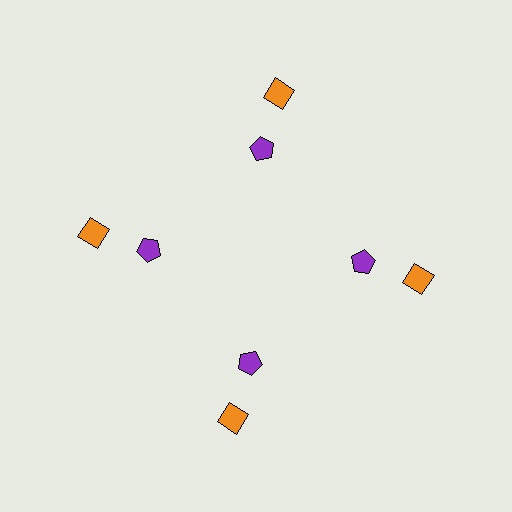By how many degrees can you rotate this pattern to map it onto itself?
The pattern maps onto itself every 90 degrees of rotation.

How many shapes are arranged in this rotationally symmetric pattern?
There are 8 shapes, arranged in 4 groups of 2.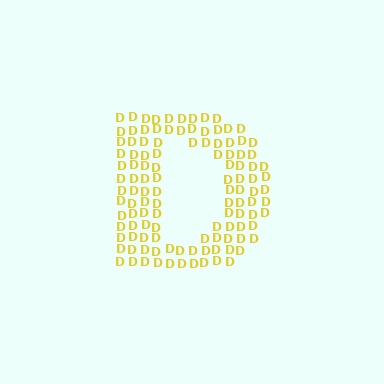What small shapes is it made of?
It is made of small letter D's.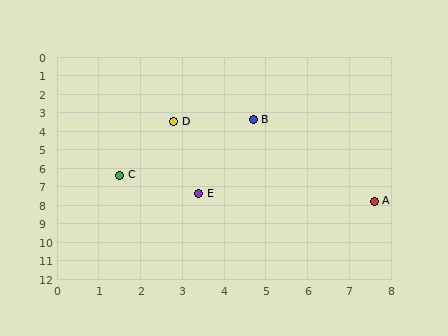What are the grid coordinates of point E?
Point E is at approximately (3.4, 7.4).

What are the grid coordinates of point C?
Point C is at approximately (1.5, 6.4).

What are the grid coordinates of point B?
Point B is at approximately (4.7, 3.4).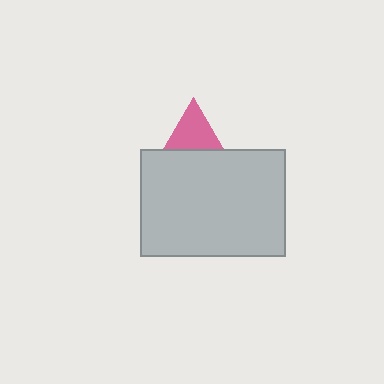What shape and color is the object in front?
The object in front is a light gray rectangle.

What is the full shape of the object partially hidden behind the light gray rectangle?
The partially hidden object is a pink triangle.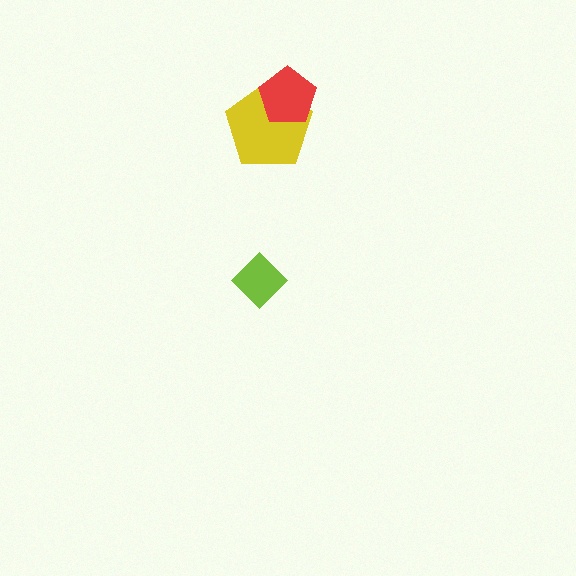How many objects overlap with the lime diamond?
0 objects overlap with the lime diamond.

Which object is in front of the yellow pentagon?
The red pentagon is in front of the yellow pentagon.